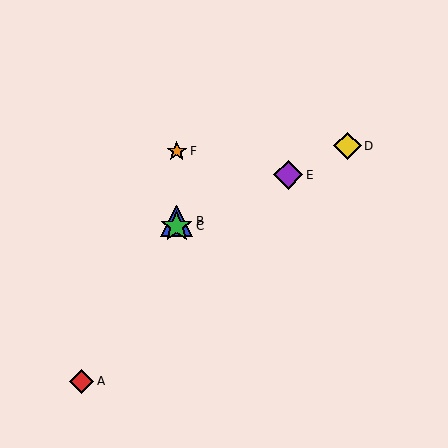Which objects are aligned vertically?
Objects B, C, F are aligned vertically.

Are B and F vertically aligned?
Yes, both are at x≈177.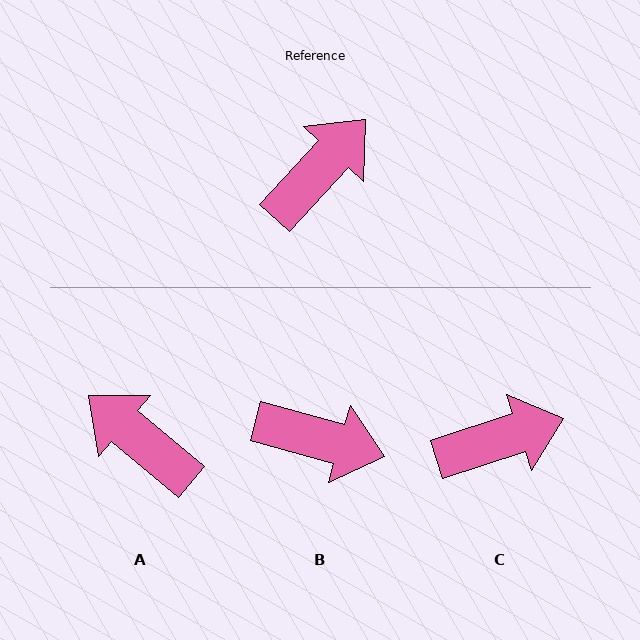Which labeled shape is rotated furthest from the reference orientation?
A, about 92 degrees away.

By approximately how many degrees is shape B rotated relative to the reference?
Approximately 63 degrees clockwise.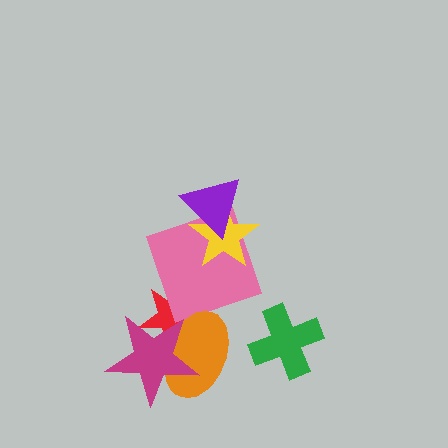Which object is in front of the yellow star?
The purple triangle is in front of the yellow star.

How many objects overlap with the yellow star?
2 objects overlap with the yellow star.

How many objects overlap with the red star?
3 objects overlap with the red star.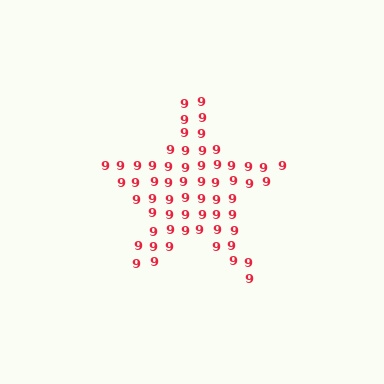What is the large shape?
The large shape is a star.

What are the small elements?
The small elements are digit 9's.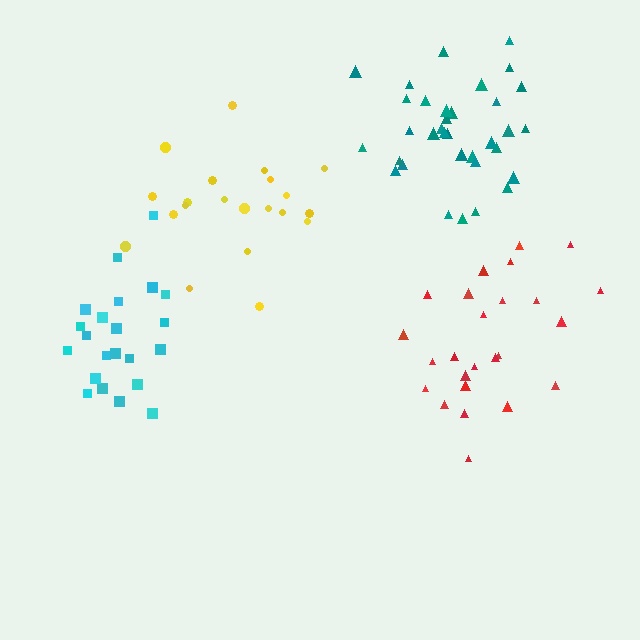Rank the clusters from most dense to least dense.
teal, cyan, red, yellow.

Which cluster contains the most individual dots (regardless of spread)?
Teal (35).